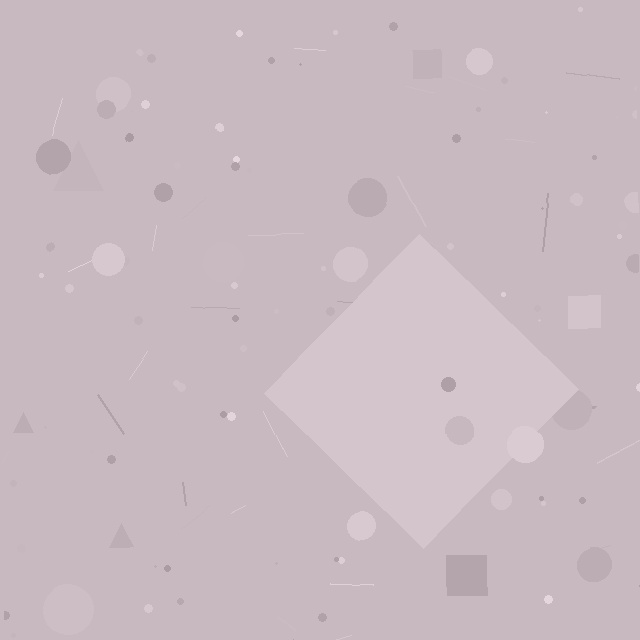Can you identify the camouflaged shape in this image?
The camouflaged shape is a diamond.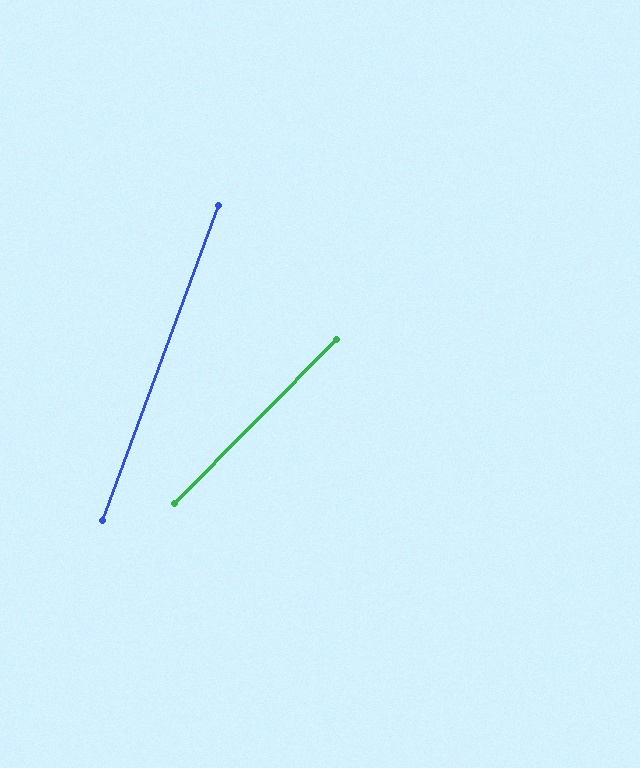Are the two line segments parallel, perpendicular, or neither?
Neither parallel nor perpendicular — they differ by about 24°.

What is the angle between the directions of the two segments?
Approximately 24 degrees.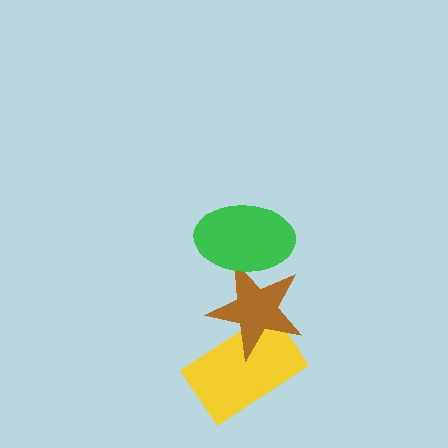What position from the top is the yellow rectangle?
The yellow rectangle is 3rd from the top.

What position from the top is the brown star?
The brown star is 2nd from the top.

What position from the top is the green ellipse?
The green ellipse is 1st from the top.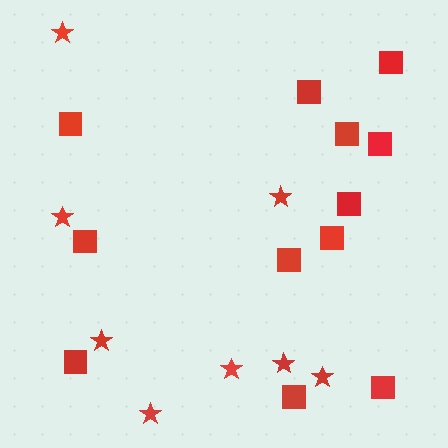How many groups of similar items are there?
There are 2 groups: one group of squares (12) and one group of stars (8).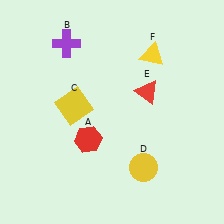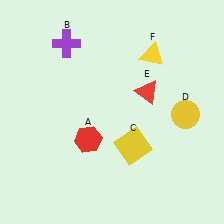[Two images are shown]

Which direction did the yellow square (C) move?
The yellow square (C) moved right.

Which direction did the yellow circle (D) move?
The yellow circle (D) moved up.